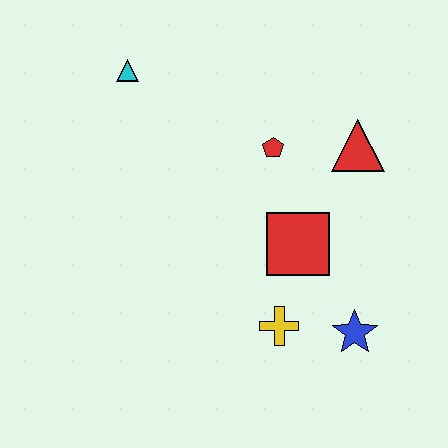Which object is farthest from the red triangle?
The cyan triangle is farthest from the red triangle.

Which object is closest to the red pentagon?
The red triangle is closest to the red pentagon.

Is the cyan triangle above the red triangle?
Yes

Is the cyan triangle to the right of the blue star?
No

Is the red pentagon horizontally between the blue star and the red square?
No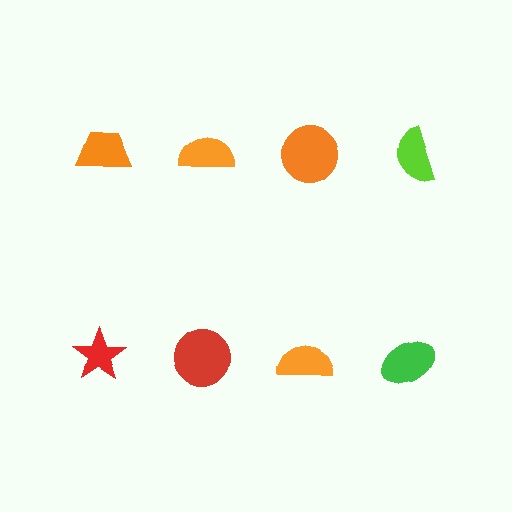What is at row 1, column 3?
An orange circle.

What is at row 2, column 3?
An orange semicircle.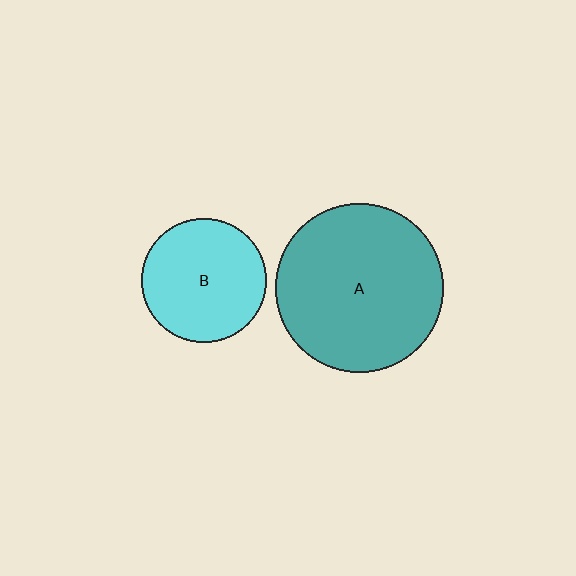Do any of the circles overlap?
No, none of the circles overlap.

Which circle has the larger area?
Circle A (teal).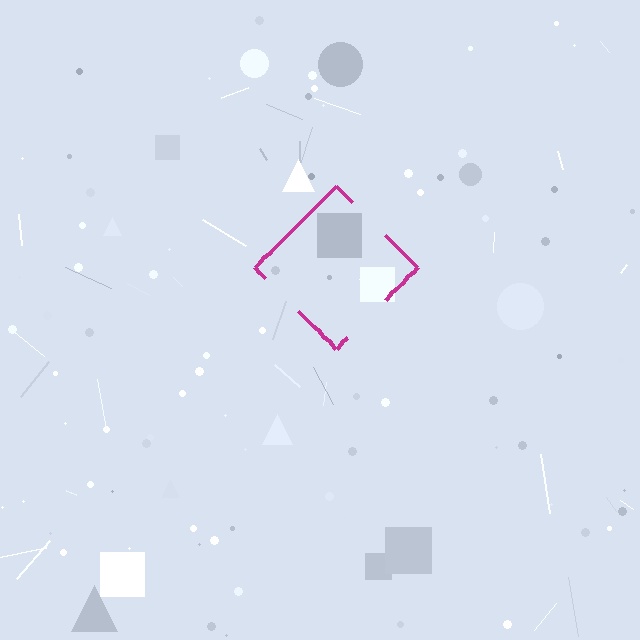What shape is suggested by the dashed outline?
The dashed outline suggests a diamond.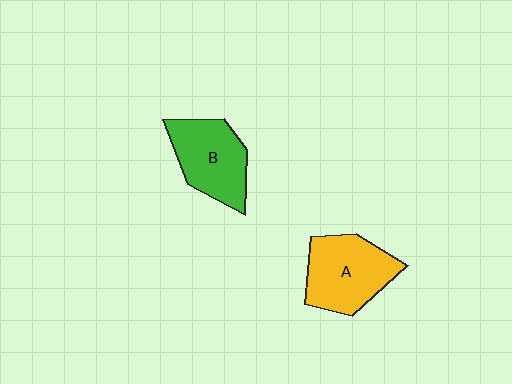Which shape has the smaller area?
Shape B (green).